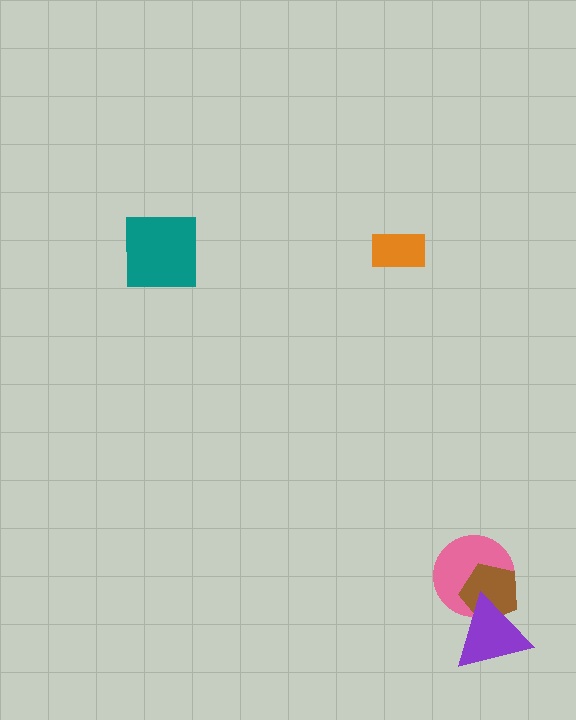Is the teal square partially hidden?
No, no other shape covers it.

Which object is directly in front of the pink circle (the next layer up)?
The brown pentagon is directly in front of the pink circle.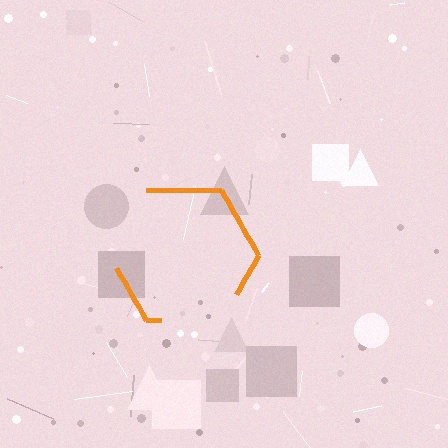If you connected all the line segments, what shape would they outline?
They would outline a hexagon.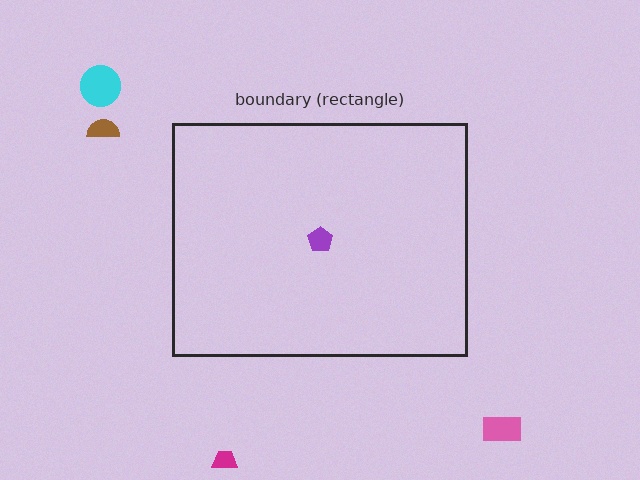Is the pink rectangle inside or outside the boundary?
Outside.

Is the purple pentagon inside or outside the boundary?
Inside.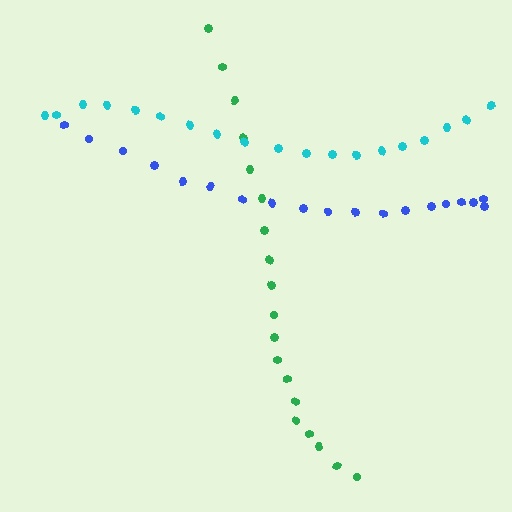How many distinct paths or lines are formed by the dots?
There are 3 distinct paths.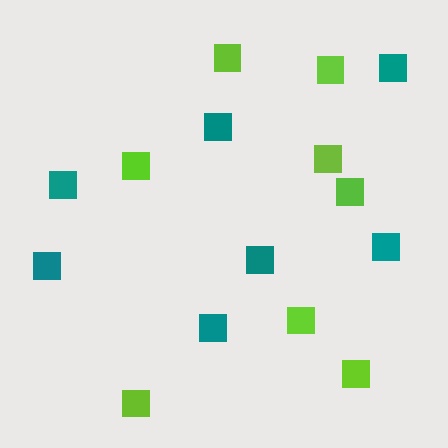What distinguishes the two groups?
There are 2 groups: one group of teal squares (7) and one group of lime squares (8).